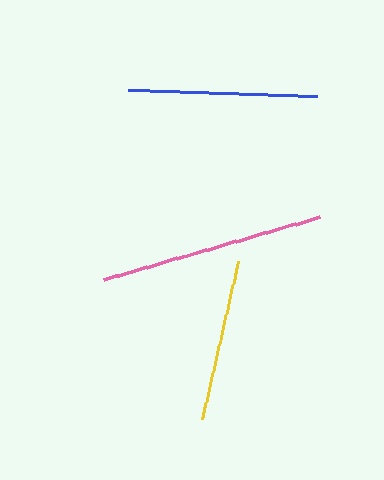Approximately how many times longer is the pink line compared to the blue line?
The pink line is approximately 1.2 times the length of the blue line.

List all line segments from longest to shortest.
From longest to shortest: pink, blue, yellow.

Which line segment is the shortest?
The yellow line is the shortest at approximately 164 pixels.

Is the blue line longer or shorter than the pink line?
The pink line is longer than the blue line.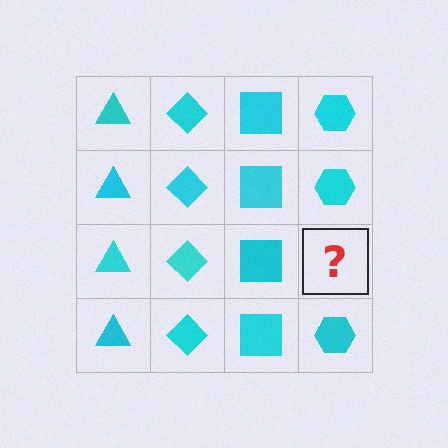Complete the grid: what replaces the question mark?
The question mark should be replaced with a cyan hexagon.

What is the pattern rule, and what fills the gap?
The rule is that each column has a consistent shape. The gap should be filled with a cyan hexagon.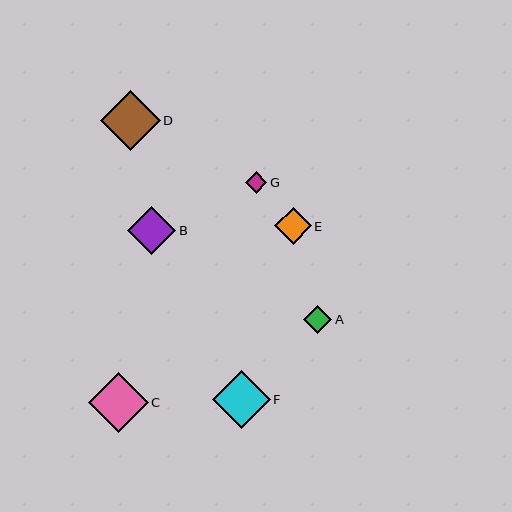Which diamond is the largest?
Diamond C is the largest with a size of approximately 60 pixels.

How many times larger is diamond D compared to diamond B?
Diamond D is approximately 1.2 times the size of diamond B.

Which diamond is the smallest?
Diamond G is the smallest with a size of approximately 21 pixels.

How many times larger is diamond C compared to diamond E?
Diamond C is approximately 1.6 times the size of diamond E.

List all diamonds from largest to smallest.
From largest to smallest: C, D, F, B, E, A, G.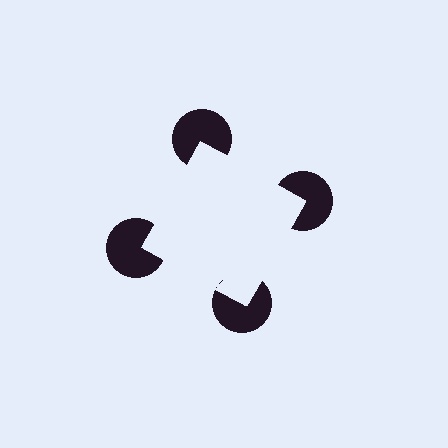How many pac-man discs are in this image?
There are 4 — one at each vertex of the illusory square.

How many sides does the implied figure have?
4 sides.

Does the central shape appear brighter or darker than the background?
It typically appears slightly brighter than the background, even though no actual brightness change is drawn.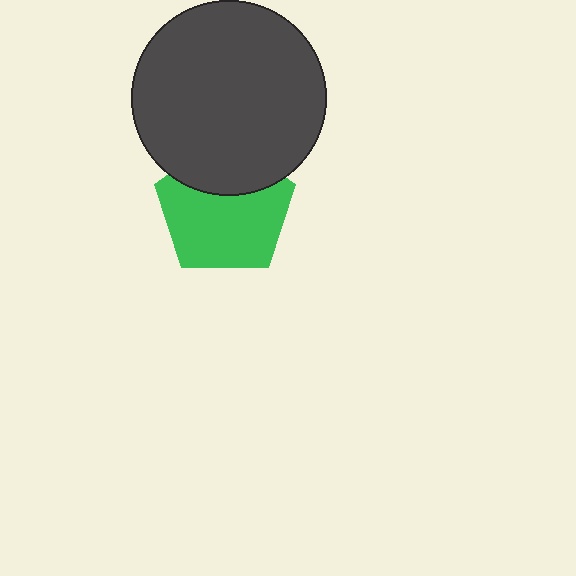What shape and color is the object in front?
The object in front is a dark gray circle.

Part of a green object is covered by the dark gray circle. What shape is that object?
It is a pentagon.